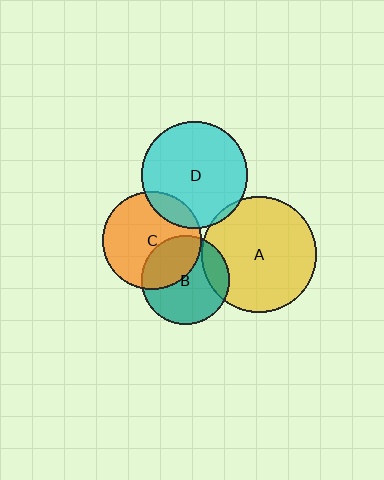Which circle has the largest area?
Circle A (yellow).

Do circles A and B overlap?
Yes.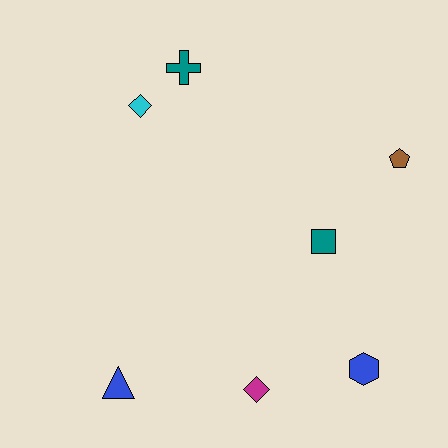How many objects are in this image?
There are 7 objects.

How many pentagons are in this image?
There is 1 pentagon.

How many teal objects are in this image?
There are 2 teal objects.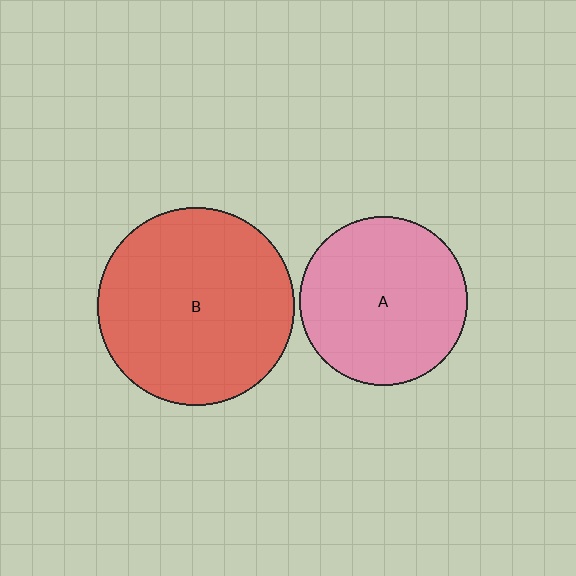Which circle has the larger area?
Circle B (red).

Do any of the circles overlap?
No, none of the circles overlap.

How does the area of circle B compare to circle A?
Approximately 1.4 times.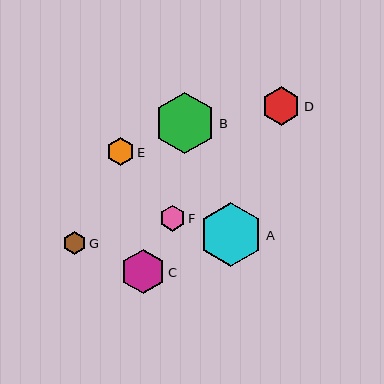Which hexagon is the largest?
Hexagon A is the largest with a size of approximately 64 pixels.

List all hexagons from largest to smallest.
From largest to smallest: A, B, C, D, E, F, G.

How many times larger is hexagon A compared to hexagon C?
Hexagon A is approximately 1.5 times the size of hexagon C.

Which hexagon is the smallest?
Hexagon G is the smallest with a size of approximately 22 pixels.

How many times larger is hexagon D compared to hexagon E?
Hexagon D is approximately 1.4 times the size of hexagon E.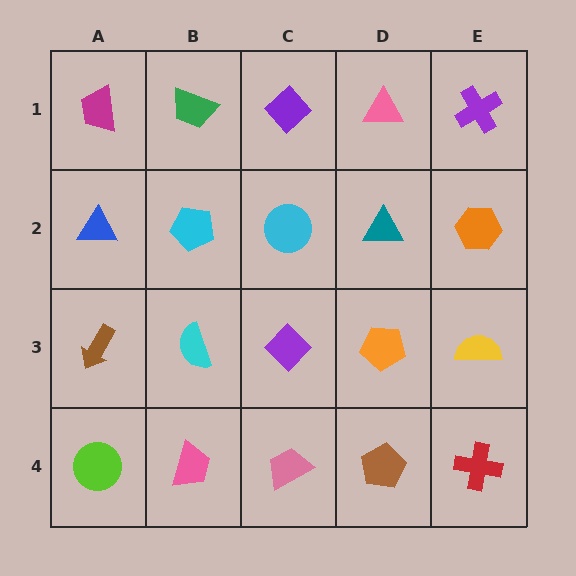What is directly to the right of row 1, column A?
A green trapezoid.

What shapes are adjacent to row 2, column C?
A purple diamond (row 1, column C), a purple diamond (row 3, column C), a cyan pentagon (row 2, column B), a teal triangle (row 2, column D).